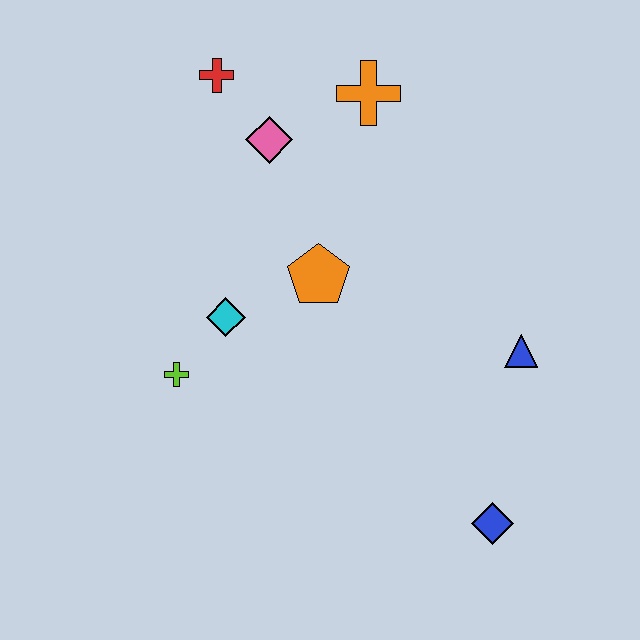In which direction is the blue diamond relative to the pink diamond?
The blue diamond is below the pink diamond.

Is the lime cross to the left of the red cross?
Yes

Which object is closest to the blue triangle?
The blue diamond is closest to the blue triangle.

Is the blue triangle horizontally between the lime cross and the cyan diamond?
No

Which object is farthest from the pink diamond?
The blue diamond is farthest from the pink diamond.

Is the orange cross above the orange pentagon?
Yes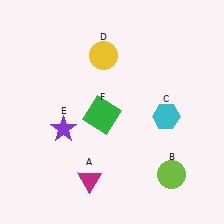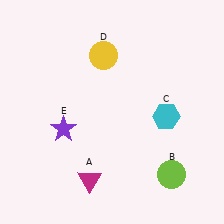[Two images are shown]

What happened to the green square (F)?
The green square (F) was removed in Image 2. It was in the bottom-left area of Image 1.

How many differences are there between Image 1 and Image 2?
There is 1 difference between the two images.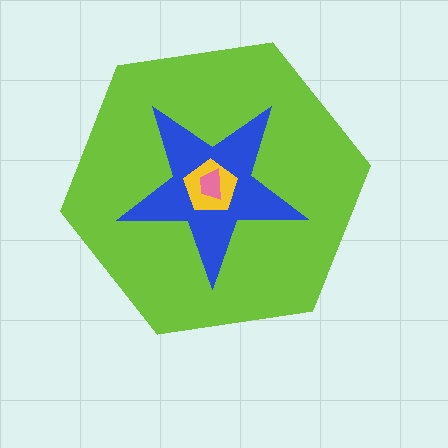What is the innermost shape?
The pink trapezoid.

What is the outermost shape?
The lime hexagon.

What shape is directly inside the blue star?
The yellow pentagon.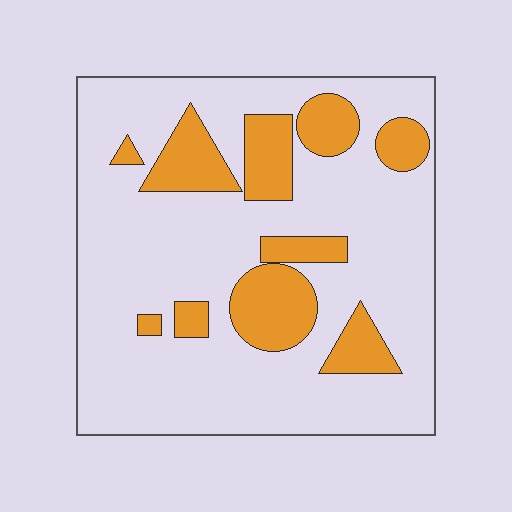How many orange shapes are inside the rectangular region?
10.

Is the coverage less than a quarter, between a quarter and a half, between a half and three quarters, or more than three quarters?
Less than a quarter.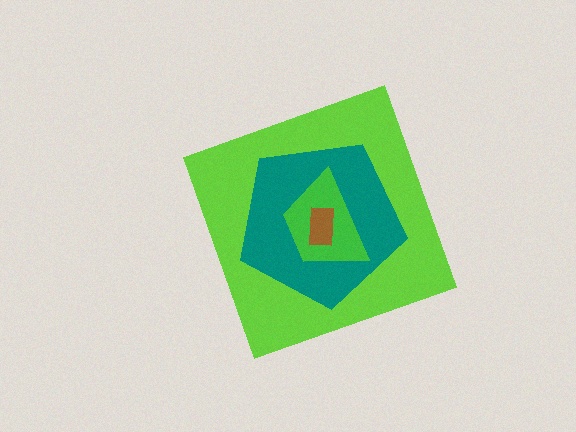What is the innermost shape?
The brown rectangle.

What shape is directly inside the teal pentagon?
The green trapezoid.